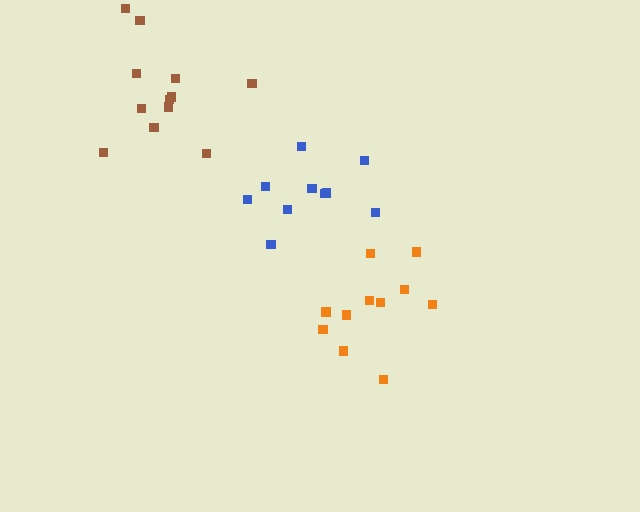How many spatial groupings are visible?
There are 3 spatial groupings.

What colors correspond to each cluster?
The clusters are colored: blue, brown, orange.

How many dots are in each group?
Group 1: 10 dots, Group 2: 12 dots, Group 3: 11 dots (33 total).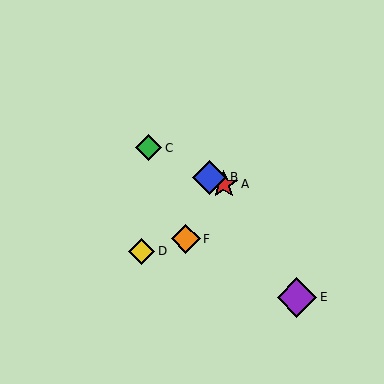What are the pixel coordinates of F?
Object F is at (186, 239).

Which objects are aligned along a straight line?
Objects A, B, C are aligned along a straight line.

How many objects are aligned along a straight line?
3 objects (A, B, C) are aligned along a straight line.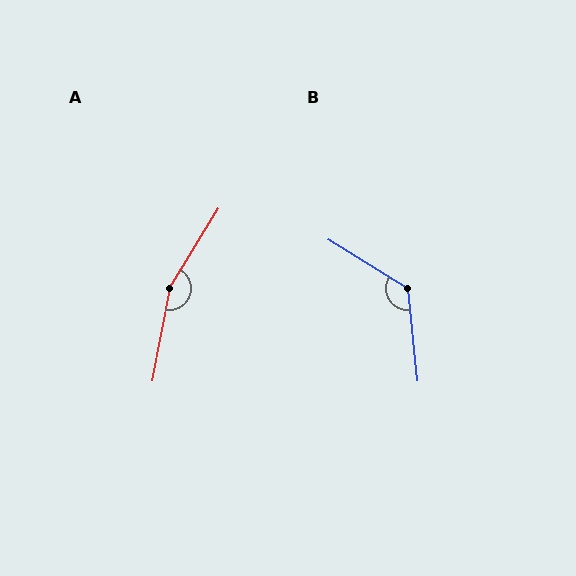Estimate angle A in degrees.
Approximately 159 degrees.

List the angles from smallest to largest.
B (128°), A (159°).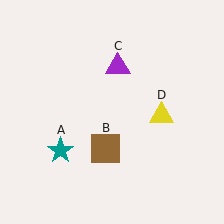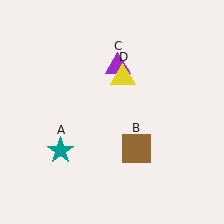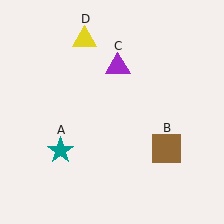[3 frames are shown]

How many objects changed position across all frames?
2 objects changed position: brown square (object B), yellow triangle (object D).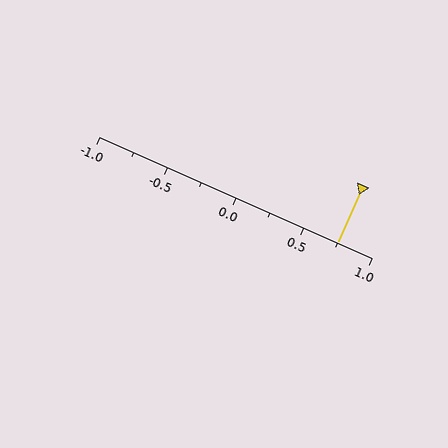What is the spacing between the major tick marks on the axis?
The major ticks are spaced 0.5 apart.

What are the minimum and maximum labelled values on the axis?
The axis runs from -1.0 to 1.0.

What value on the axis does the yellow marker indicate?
The marker indicates approximately 0.75.